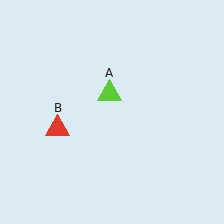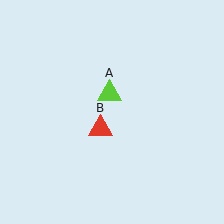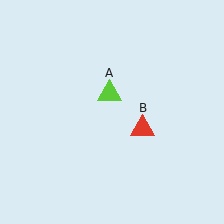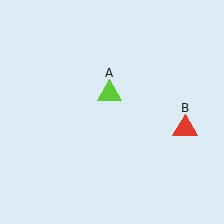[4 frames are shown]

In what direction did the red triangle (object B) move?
The red triangle (object B) moved right.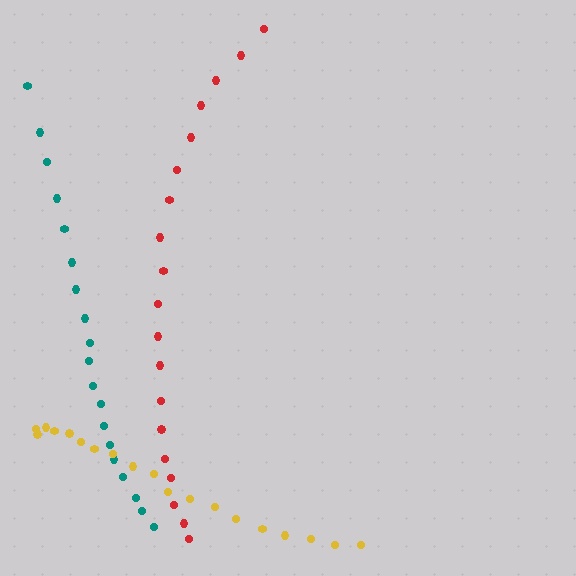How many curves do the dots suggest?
There are 3 distinct paths.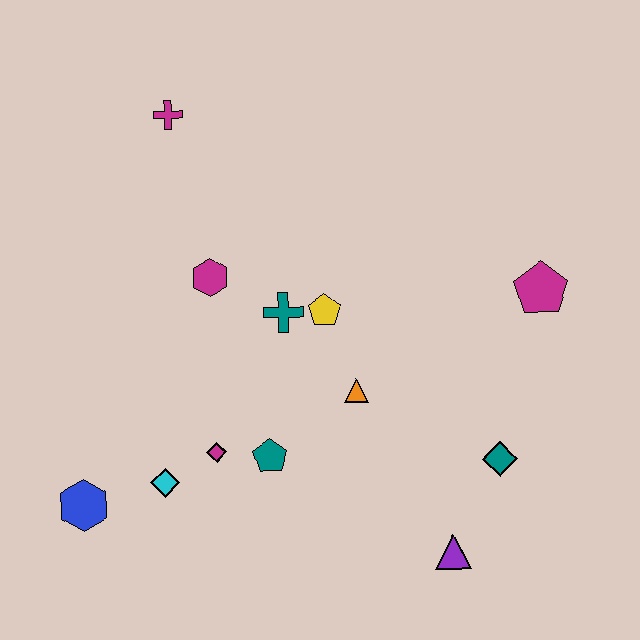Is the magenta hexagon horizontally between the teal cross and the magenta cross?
Yes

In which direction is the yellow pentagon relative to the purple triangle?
The yellow pentagon is above the purple triangle.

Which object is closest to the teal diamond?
The purple triangle is closest to the teal diamond.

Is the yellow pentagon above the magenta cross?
No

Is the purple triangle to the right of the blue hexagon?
Yes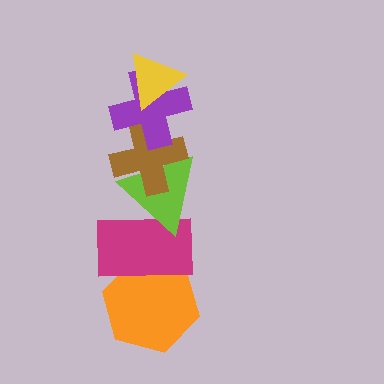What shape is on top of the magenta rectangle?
The lime triangle is on top of the magenta rectangle.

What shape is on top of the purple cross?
The yellow triangle is on top of the purple cross.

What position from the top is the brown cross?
The brown cross is 3rd from the top.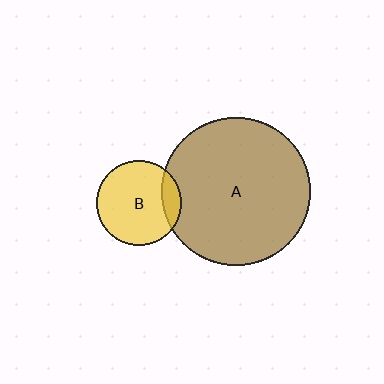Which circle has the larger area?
Circle A (brown).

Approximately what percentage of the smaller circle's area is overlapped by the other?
Approximately 15%.